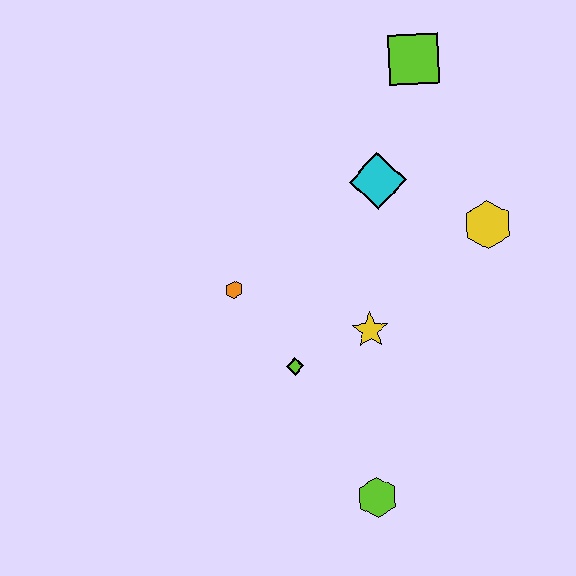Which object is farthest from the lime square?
The lime hexagon is farthest from the lime square.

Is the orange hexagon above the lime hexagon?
Yes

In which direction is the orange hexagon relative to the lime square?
The orange hexagon is below the lime square.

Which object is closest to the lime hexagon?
The lime diamond is closest to the lime hexagon.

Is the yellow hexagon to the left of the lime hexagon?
No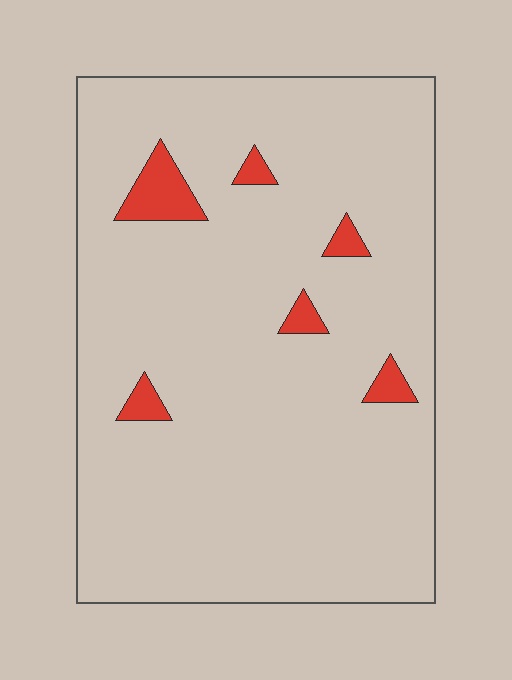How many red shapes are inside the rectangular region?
6.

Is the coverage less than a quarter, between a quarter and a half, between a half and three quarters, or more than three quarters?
Less than a quarter.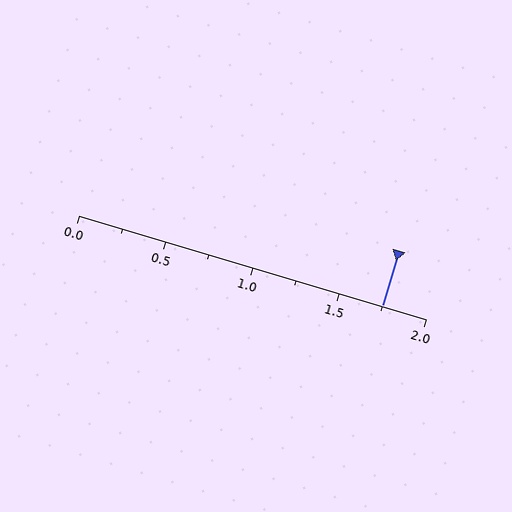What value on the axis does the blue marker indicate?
The marker indicates approximately 1.75.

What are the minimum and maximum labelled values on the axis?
The axis runs from 0.0 to 2.0.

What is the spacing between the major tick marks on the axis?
The major ticks are spaced 0.5 apart.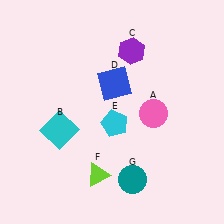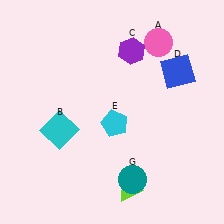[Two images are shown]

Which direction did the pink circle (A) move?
The pink circle (A) moved up.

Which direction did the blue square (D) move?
The blue square (D) moved right.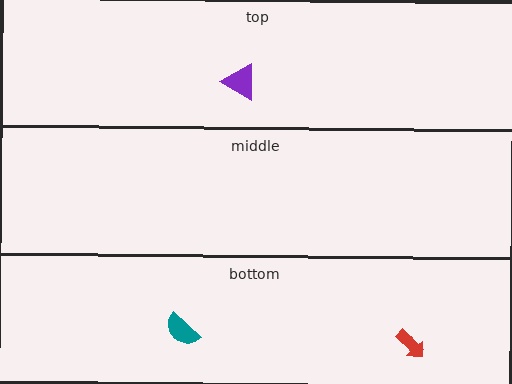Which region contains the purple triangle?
The top region.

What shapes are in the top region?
The purple triangle.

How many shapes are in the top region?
1.